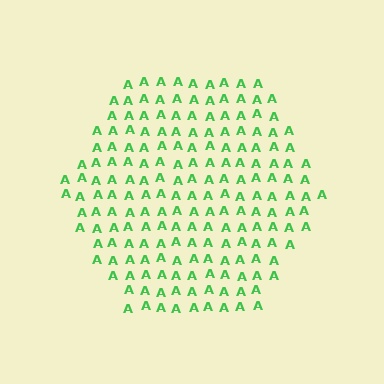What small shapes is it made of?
It is made of small letter A's.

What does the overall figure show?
The overall figure shows a hexagon.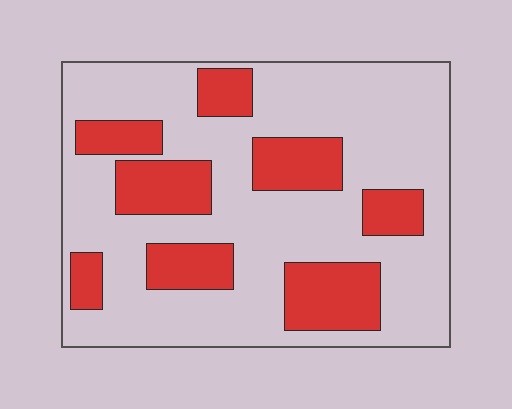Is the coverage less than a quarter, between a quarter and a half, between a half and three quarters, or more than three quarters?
Between a quarter and a half.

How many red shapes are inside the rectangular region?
8.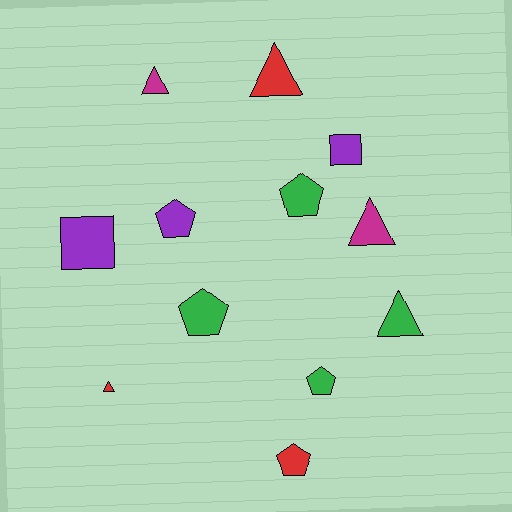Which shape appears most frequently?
Pentagon, with 5 objects.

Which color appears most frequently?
Green, with 4 objects.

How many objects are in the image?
There are 12 objects.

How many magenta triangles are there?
There are 2 magenta triangles.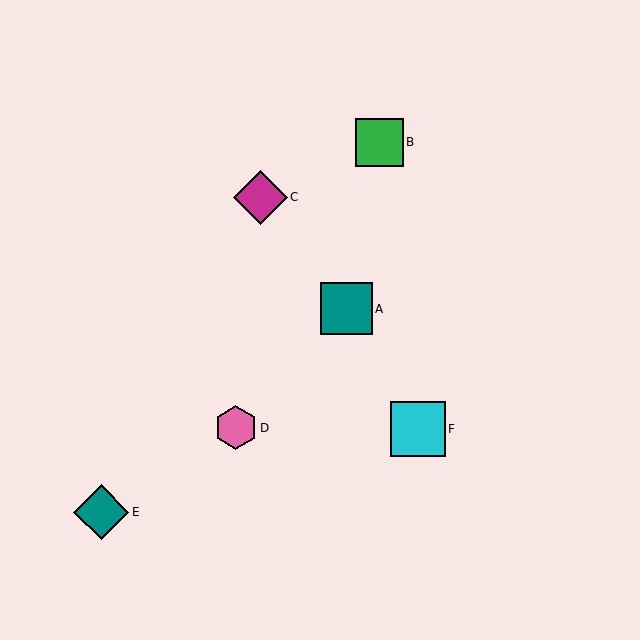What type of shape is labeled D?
Shape D is a pink hexagon.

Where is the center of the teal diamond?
The center of the teal diamond is at (101, 512).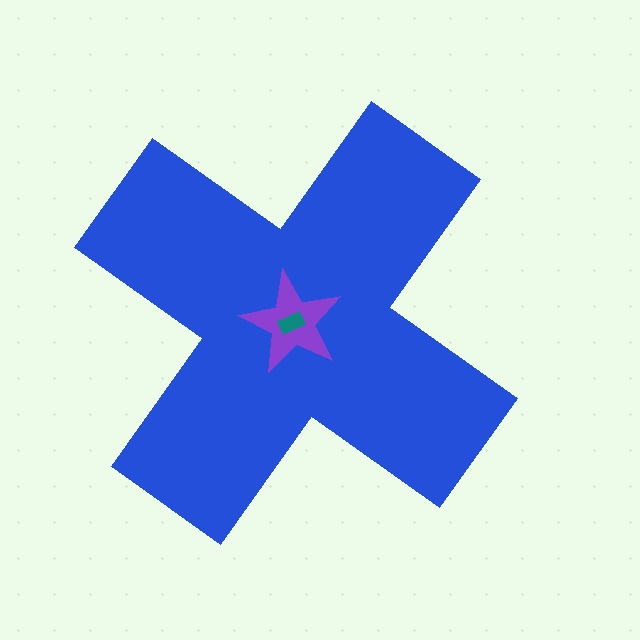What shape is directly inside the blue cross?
The purple star.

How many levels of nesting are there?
3.